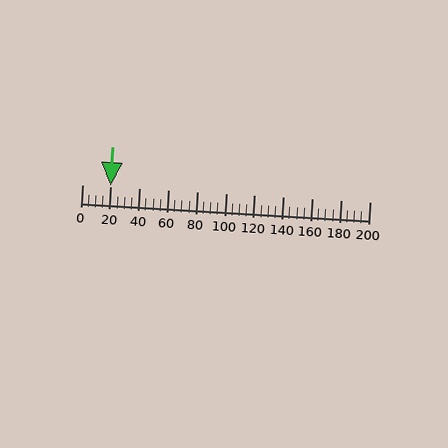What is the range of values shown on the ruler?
The ruler shows values from 0 to 200.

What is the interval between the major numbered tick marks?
The major tick marks are spaced 20 units apart.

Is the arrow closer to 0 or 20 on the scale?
The arrow is closer to 20.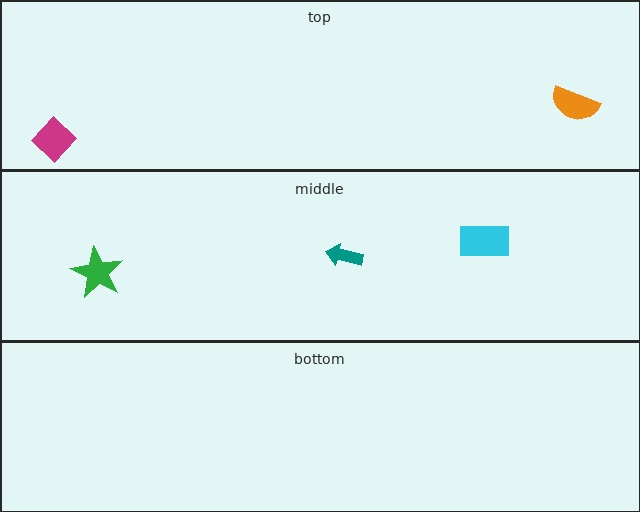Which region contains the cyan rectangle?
The middle region.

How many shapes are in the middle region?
3.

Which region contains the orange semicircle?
The top region.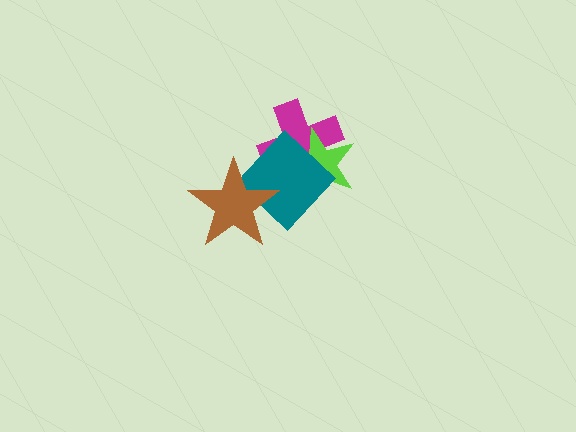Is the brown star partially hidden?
No, no other shape covers it.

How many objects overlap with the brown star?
1 object overlaps with the brown star.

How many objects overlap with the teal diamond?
3 objects overlap with the teal diamond.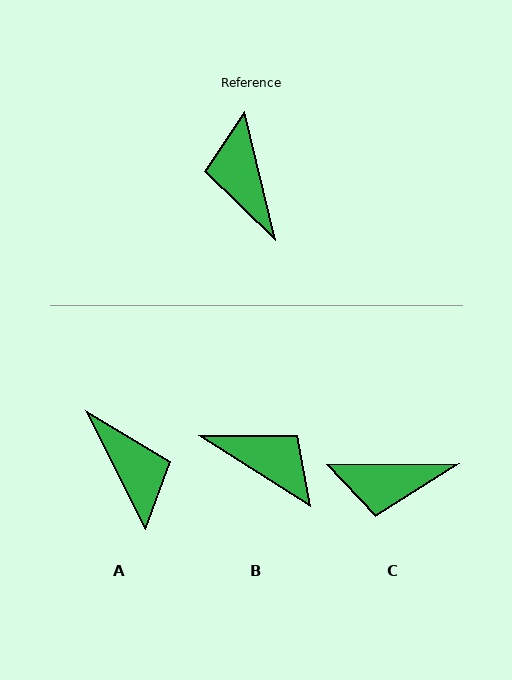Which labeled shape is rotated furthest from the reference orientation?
A, about 167 degrees away.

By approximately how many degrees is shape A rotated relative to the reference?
Approximately 167 degrees clockwise.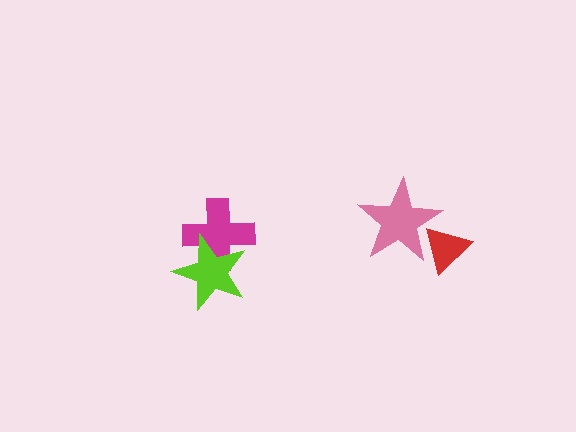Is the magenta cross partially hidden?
Yes, it is partially covered by another shape.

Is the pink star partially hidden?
No, no other shape covers it.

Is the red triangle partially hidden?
Yes, it is partially covered by another shape.